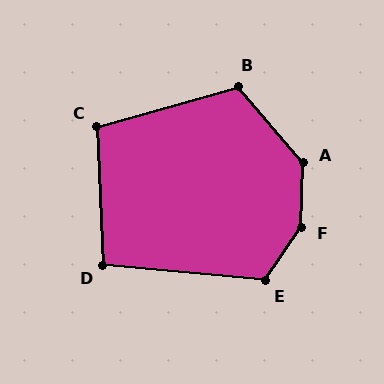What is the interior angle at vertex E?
Approximately 119 degrees (obtuse).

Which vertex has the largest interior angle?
F, at approximately 147 degrees.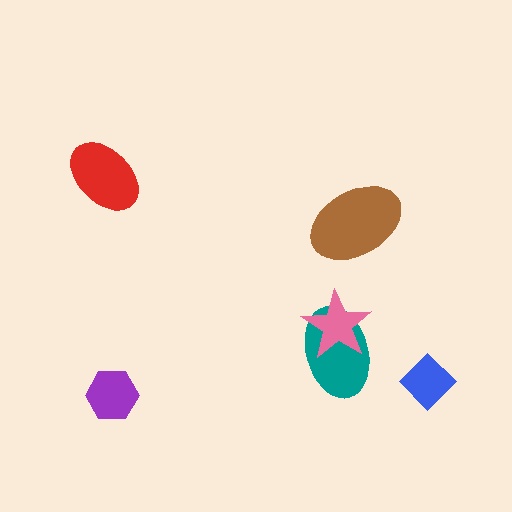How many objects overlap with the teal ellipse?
1 object overlaps with the teal ellipse.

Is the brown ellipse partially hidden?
No, no other shape covers it.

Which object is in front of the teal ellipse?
The pink star is in front of the teal ellipse.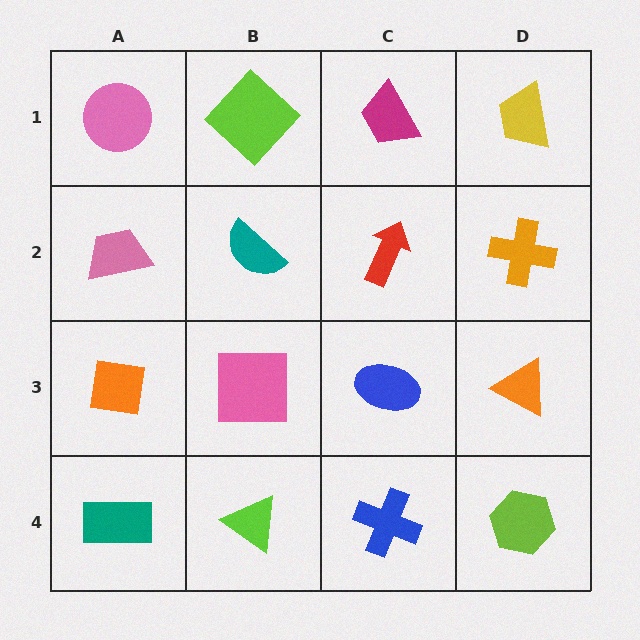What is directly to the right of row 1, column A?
A lime diamond.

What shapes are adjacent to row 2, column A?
A pink circle (row 1, column A), an orange square (row 3, column A), a teal semicircle (row 2, column B).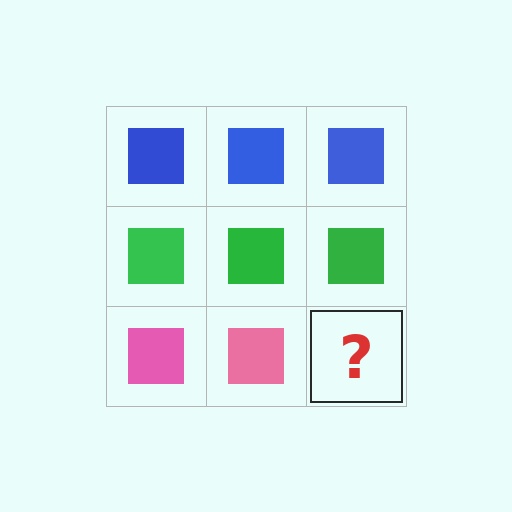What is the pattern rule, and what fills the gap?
The rule is that each row has a consistent color. The gap should be filled with a pink square.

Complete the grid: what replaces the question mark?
The question mark should be replaced with a pink square.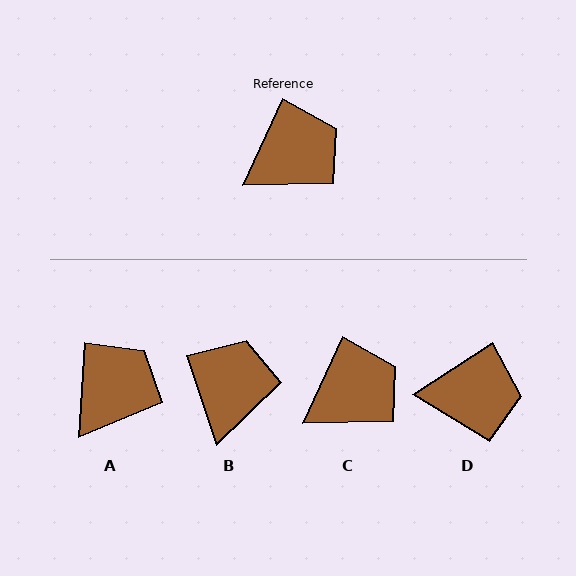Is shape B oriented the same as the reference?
No, it is off by about 43 degrees.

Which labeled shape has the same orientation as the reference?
C.